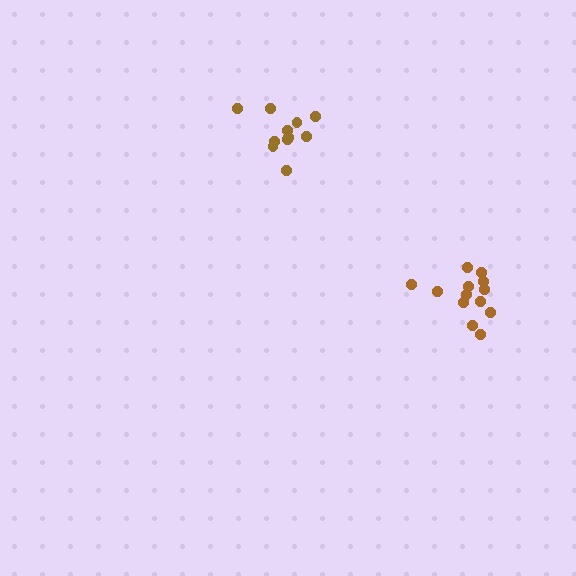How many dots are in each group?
Group 1: 13 dots, Group 2: 11 dots (24 total).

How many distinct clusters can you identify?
There are 2 distinct clusters.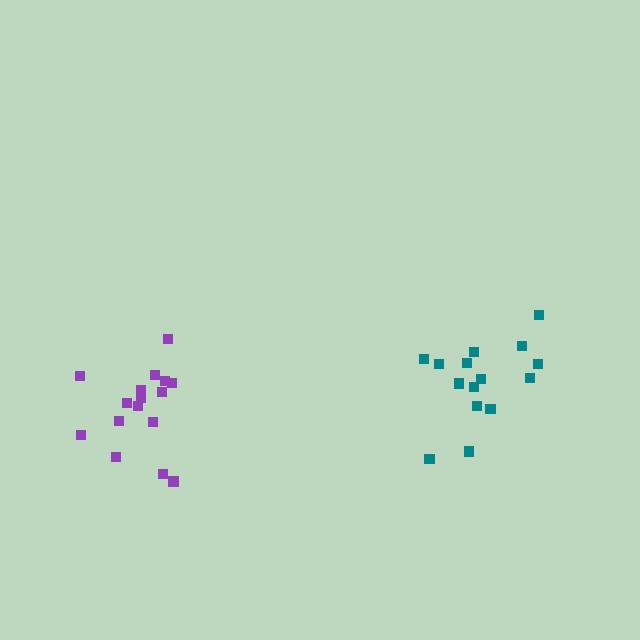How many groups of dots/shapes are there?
There are 2 groups.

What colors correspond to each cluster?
The clusters are colored: teal, purple.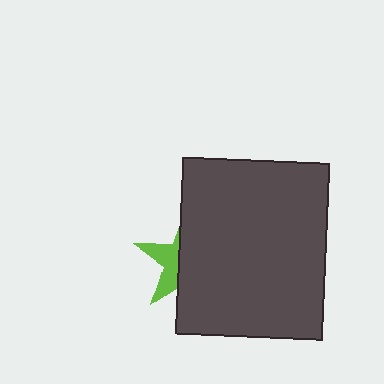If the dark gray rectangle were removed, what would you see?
You would see the complete lime star.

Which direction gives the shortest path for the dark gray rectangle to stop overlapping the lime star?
Moving right gives the shortest separation.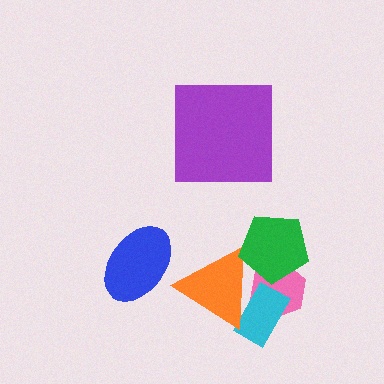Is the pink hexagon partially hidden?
Yes, it is partially covered by another shape.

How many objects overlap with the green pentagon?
2 objects overlap with the green pentagon.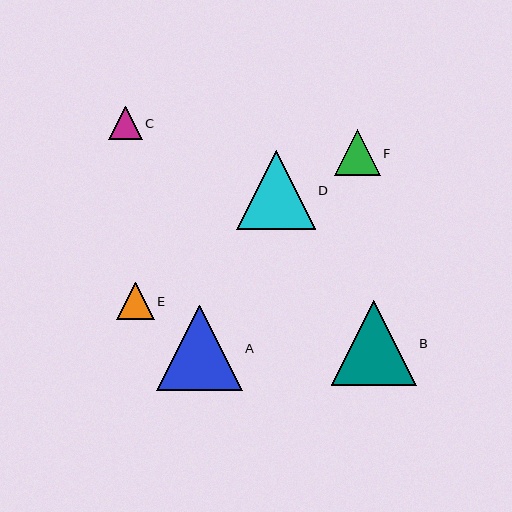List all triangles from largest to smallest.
From largest to smallest: A, B, D, F, E, C.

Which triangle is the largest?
Triangle A is the largest with a size of approximately 85 pixels.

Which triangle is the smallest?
Triangle C is the smallest with a size of approximately 33 pixels.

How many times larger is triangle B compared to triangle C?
Triangle B is approximately 2.6 times the size of triangle C.